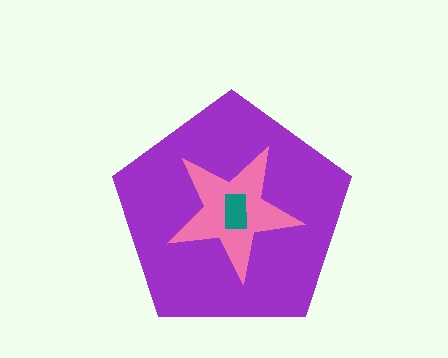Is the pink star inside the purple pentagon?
Yes.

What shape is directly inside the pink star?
The teal rectangle.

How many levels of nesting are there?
3.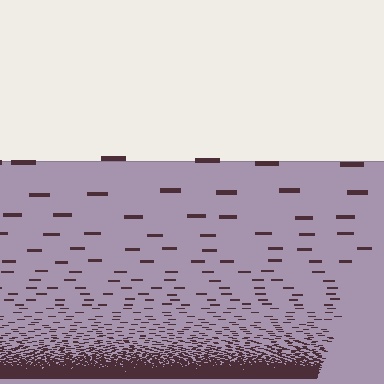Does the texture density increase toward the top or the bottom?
Density increases toward the bottom.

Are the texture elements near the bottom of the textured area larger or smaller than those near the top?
Smaller. The gradient is inverted — elements near the bottom are smaller and denser.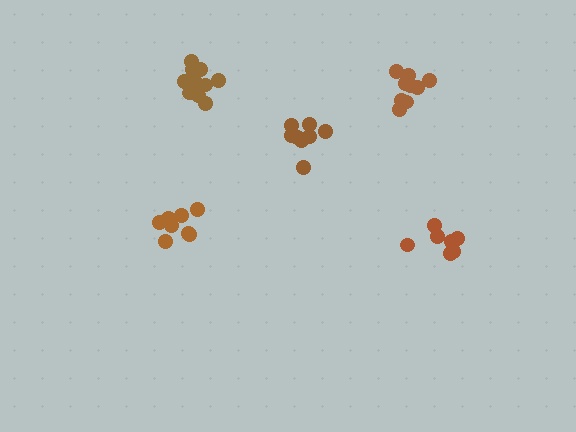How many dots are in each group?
Group 1: 9 dots, Group 2: 9 dots, Group 3: 8 dots, Group 4: 7 dots, Group 5: 12 dots (45 total).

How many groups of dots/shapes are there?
There are 5 groups.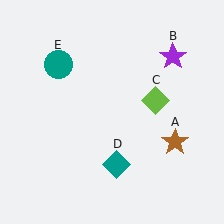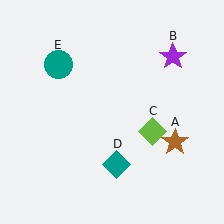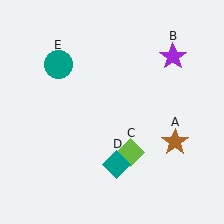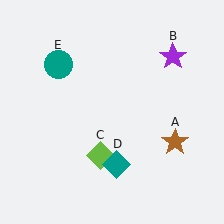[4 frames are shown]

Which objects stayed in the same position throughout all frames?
Brown star (object A) and purple star (object B) and teal diamond (object D) and teal circle (object E) remained stationary.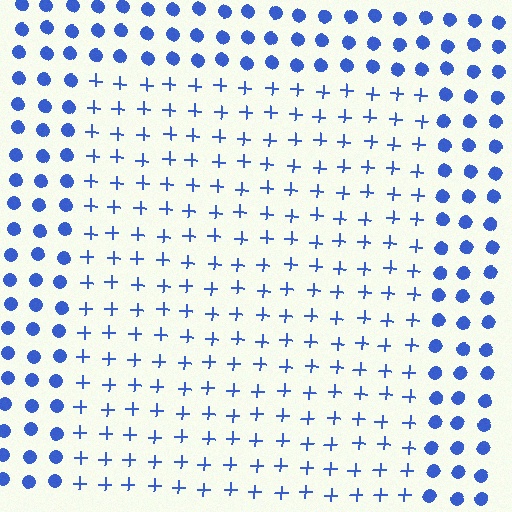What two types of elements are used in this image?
The image uses plus signs inside the rectangle region and circles outside it.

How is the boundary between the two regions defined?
The boundary is defined by a change in element shape: plus signs inside vs. circles outside. All elements share the same color and spacing.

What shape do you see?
I see a rectangle.